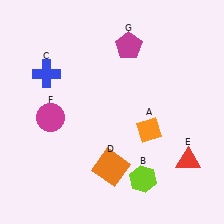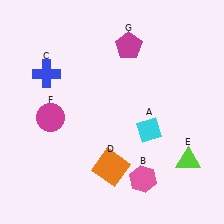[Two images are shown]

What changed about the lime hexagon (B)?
In Image 1, B is lime. In Image 2, it changed to pink.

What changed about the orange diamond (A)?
In Image 1, A is orange. In Image 2, it changed to cyan.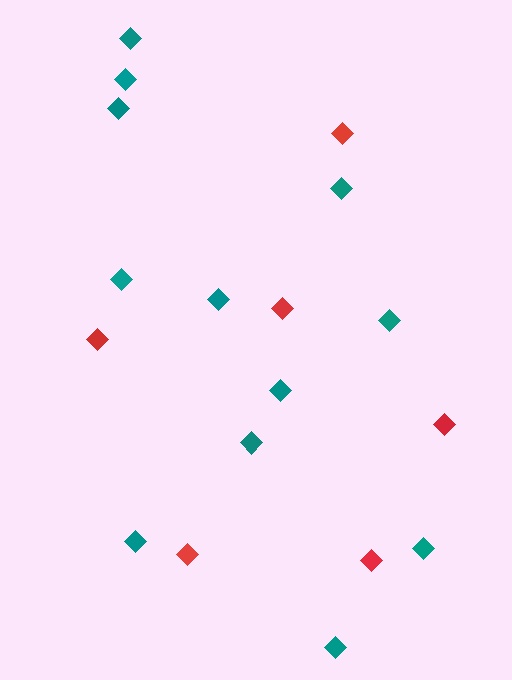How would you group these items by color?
There are 2 groups: one group of red diamonds (6) and one group of teal diamonds (12).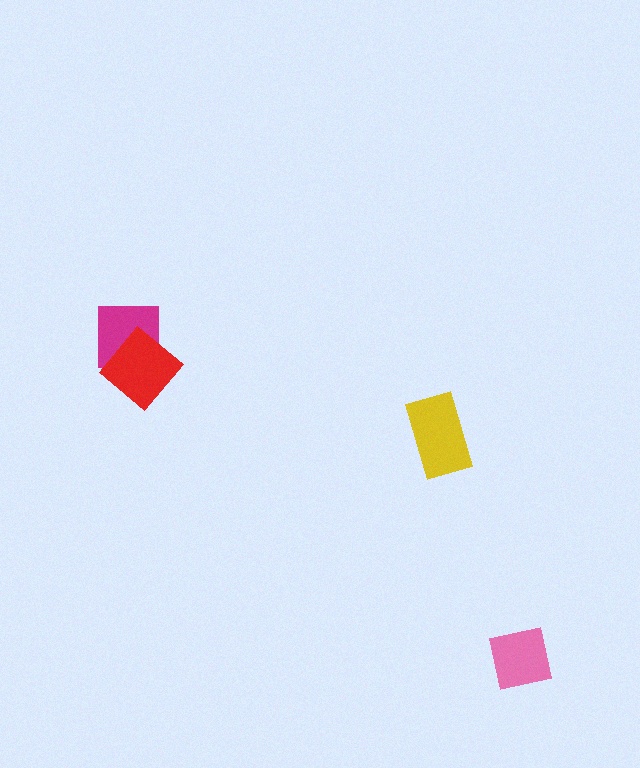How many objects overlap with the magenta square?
1 object overlaps with the magenta square.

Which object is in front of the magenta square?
The red diamond is in front of the magenta square.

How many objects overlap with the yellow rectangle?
0 objects overlap with the yellow rectangle.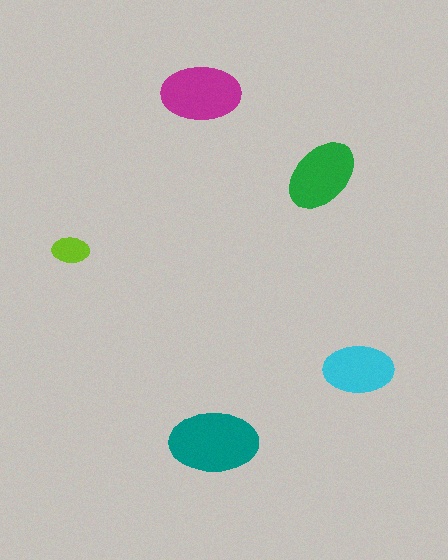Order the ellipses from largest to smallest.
the teal one, the magenta one, the green one, the cyan one, the lime one.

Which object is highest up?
The magenta ellipse is topmost.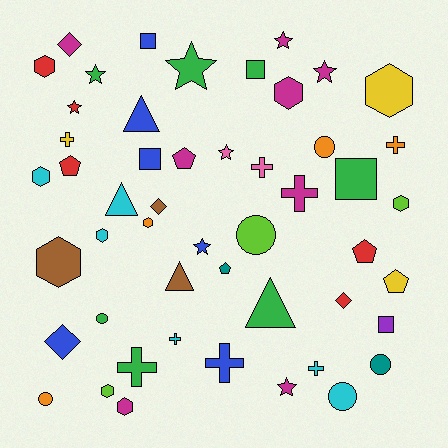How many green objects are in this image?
There are 7 green objects.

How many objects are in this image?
There are 50 objects.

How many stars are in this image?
There are 8 stars.